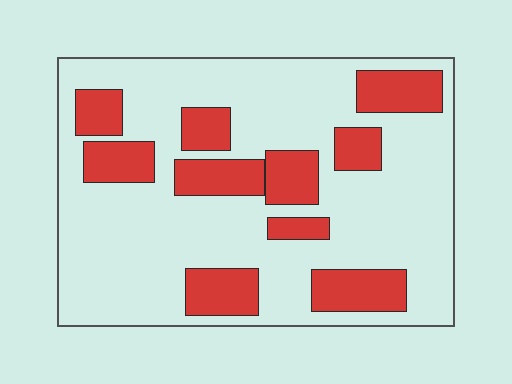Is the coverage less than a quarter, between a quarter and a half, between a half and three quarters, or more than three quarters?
Between a quarter and a half.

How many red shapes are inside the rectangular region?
10.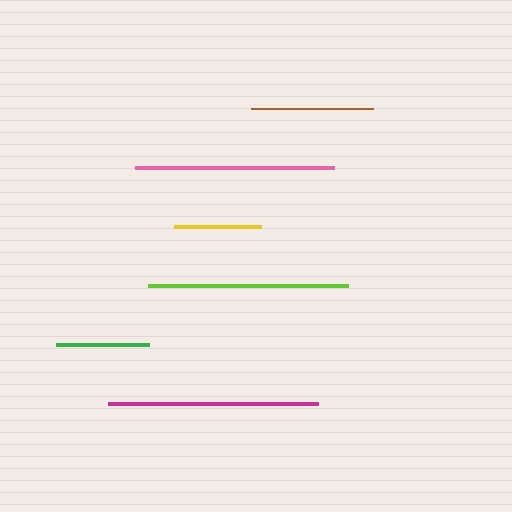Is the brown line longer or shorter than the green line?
The brown line is longer than the green line.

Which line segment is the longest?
The magenta line is the longest at approximately 210 pixels.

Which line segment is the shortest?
The yellow line is the shortest at approximately 87 pixels.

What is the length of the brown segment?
The brown segment is approximately 122 pixels long.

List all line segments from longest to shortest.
From longest to shortest: magenta, lime, pink, brown, green, yellow.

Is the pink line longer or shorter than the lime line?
The lime line is longer than the pink line.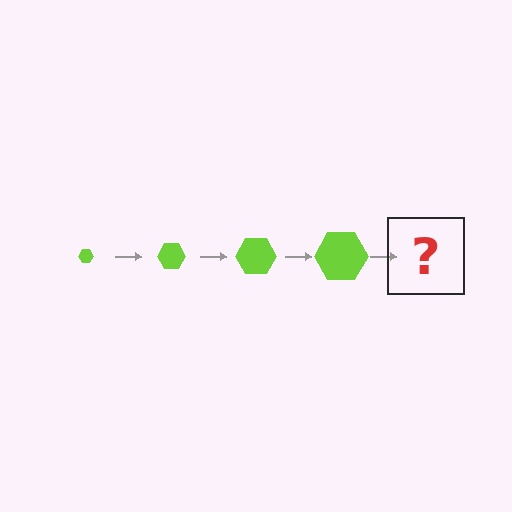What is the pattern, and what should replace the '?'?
The pattern is that the hexagon gets progressively larger each step. The '?' should be a lime hexagon, larger than the previous one.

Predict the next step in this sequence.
The next step is a lime hexagon, larger than the previous one.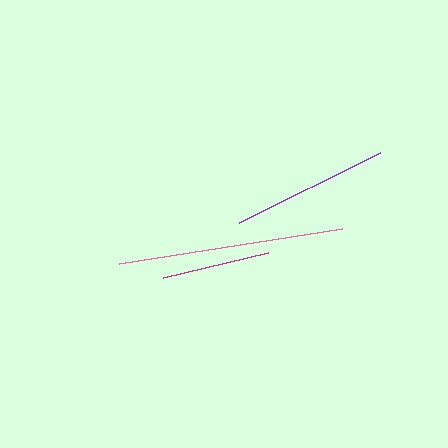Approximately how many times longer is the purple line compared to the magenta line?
The purple line is approximately 1.5 times the length of the magenta line.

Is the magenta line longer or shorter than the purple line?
The purple line is longer than the magenta line.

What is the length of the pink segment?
The pink segment is approximately 225 pixels long.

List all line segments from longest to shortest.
From longest to shortest: pink, purple, magenta.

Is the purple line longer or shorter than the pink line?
The pink line is longer than the purple line.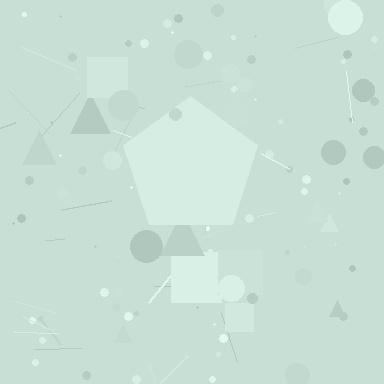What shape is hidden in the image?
A pentagon is hidden in the image.